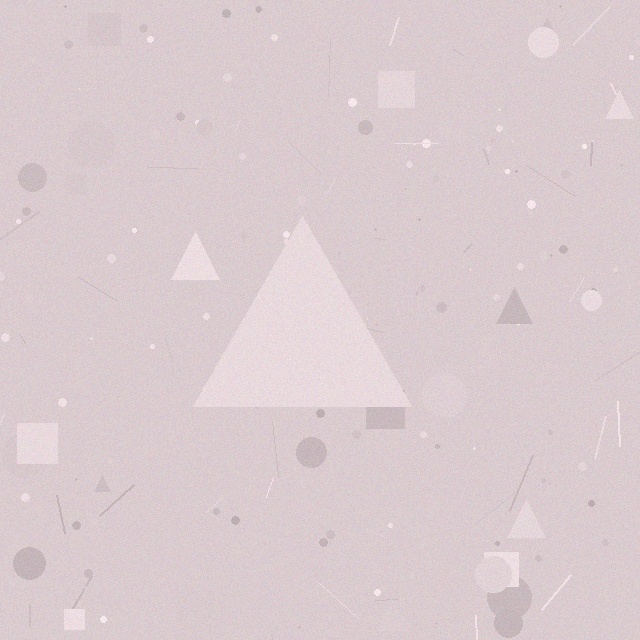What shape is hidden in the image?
A triangle is hidden in the image.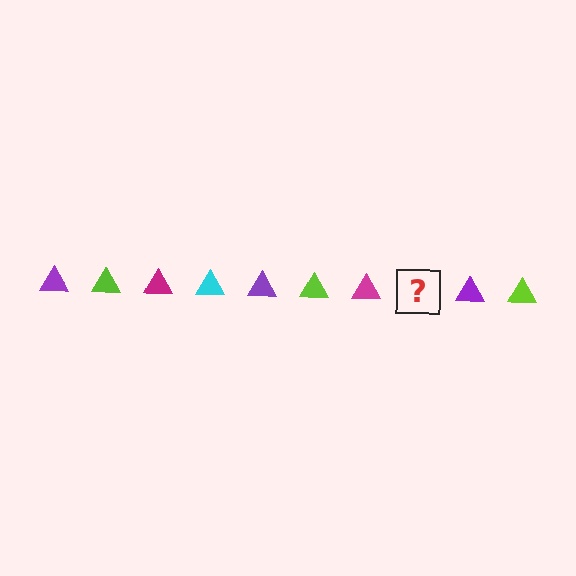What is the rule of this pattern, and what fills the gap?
The rule is that the pattern cycles through purple, lime, magenta, cyan triangles. The gap should be filled with a cyan triangle.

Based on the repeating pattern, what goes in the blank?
The blank should be a cyan triangle.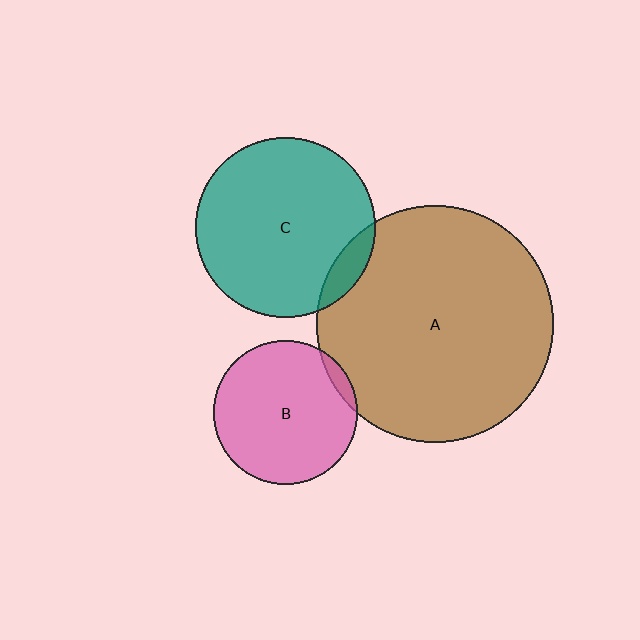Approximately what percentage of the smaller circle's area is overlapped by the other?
Approximately 10%.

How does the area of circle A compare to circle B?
Approximately 2.7 times.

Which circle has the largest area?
Circle A (brown).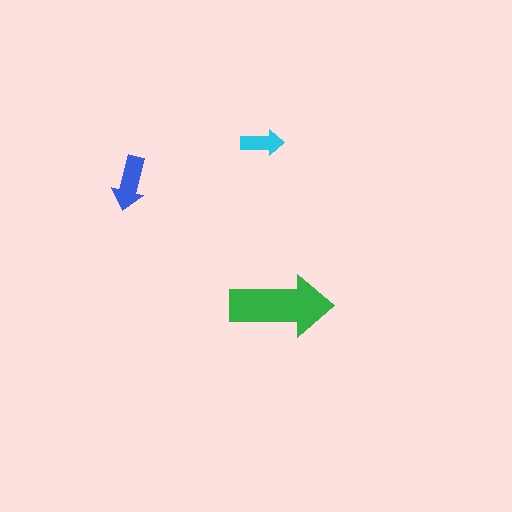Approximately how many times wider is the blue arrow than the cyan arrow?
About 1.5 times wider.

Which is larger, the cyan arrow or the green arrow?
The green one.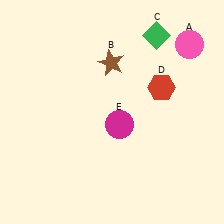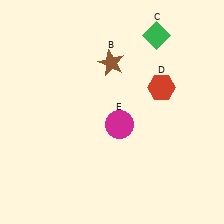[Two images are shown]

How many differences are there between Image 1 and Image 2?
There is 1 difference between the two images.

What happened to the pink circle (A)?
The pink circle (A) was removed in Image 2. It was in the top-right area of Image 1.